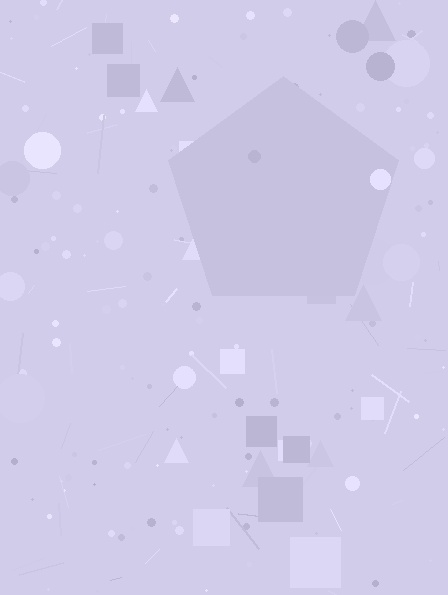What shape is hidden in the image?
A pentagon is hidden in the image.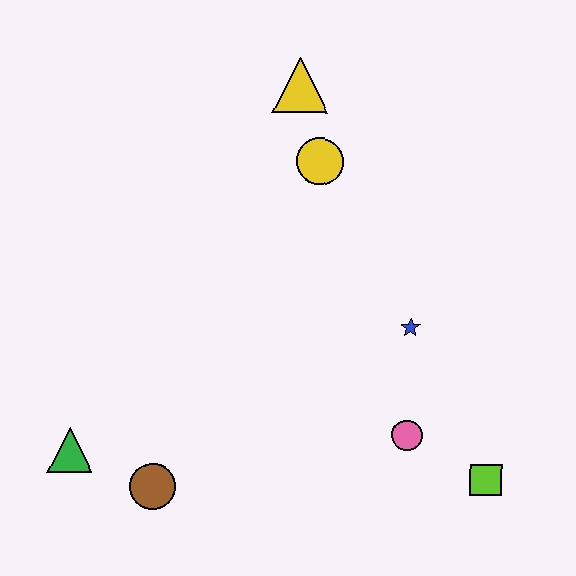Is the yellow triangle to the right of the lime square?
No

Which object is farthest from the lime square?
The yellow triangle is farthest from the lime square.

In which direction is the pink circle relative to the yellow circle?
The pink circle is below the yellow circle.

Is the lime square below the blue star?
Yes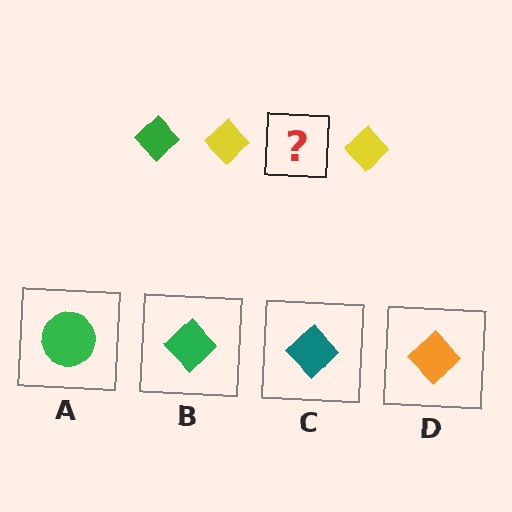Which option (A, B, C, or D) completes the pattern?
B.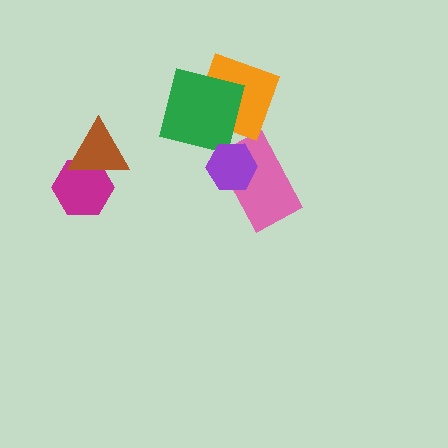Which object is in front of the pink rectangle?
The purple hexagon is in front of the pink rectangle.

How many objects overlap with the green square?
1 object overlaps with the green square.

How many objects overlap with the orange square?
1 object overlaps with the orange square.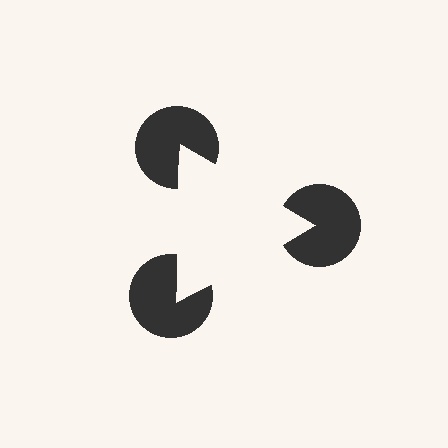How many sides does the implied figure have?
3 sides.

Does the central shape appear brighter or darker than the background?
It typically appears slightly brighter than the background, even though no actual brightness change is drawn.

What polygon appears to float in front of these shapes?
An illusory triangle — its edges are inferred from the aligned wedge cuts in the pac-man discs, not physically drawn.